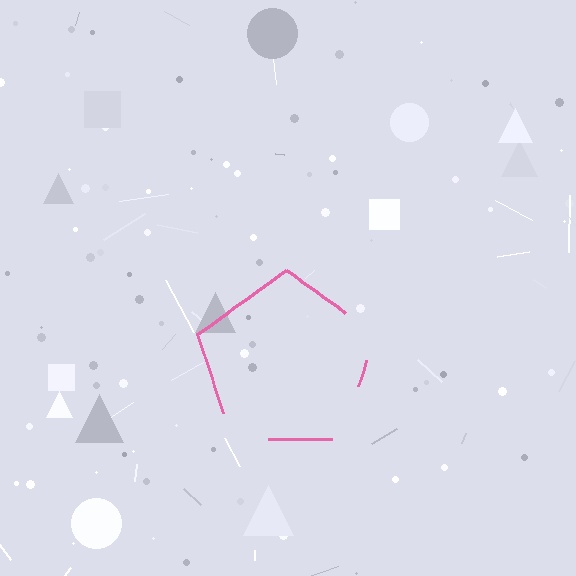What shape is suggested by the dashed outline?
The dashed outline suggests a pentagon.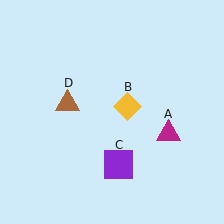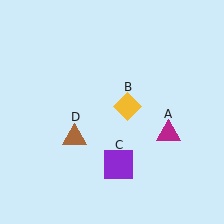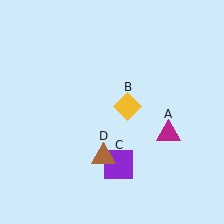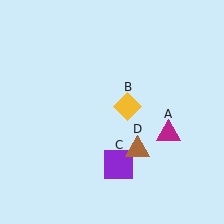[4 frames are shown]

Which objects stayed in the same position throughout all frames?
Magenta triangle (object A) and yellow diamond (object B) and purple square (object C) remained stationary.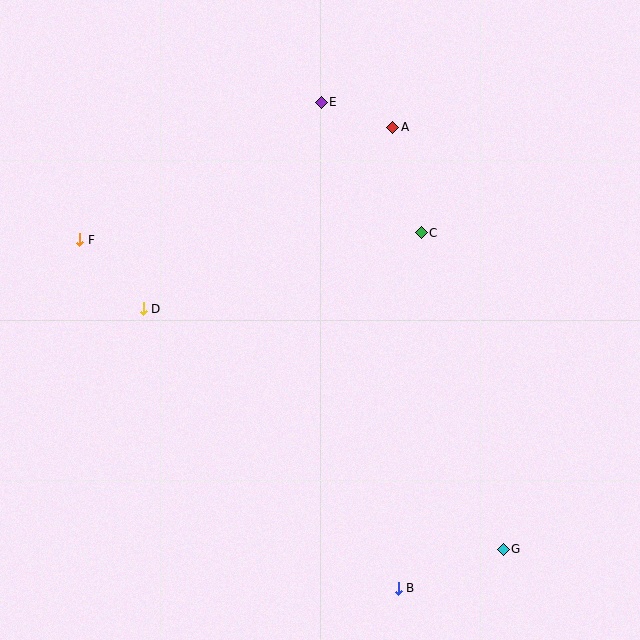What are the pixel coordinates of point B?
Point B is at (398, 588).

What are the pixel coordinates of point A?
Point A is at (393, 127).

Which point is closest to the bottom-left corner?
Point D is closest to the bottom-left corner.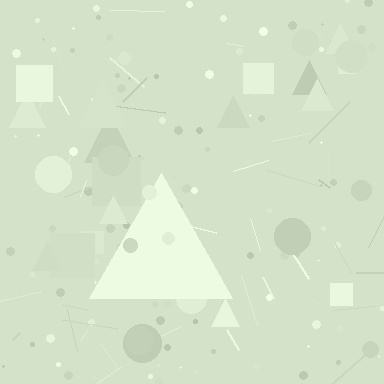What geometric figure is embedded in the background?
A triangle is embedded in the background.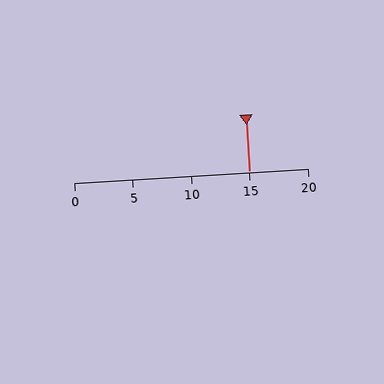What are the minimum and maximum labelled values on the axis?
The axis runs from 0 to 20.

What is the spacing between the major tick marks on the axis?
The major ticks are spaced 5 apart.